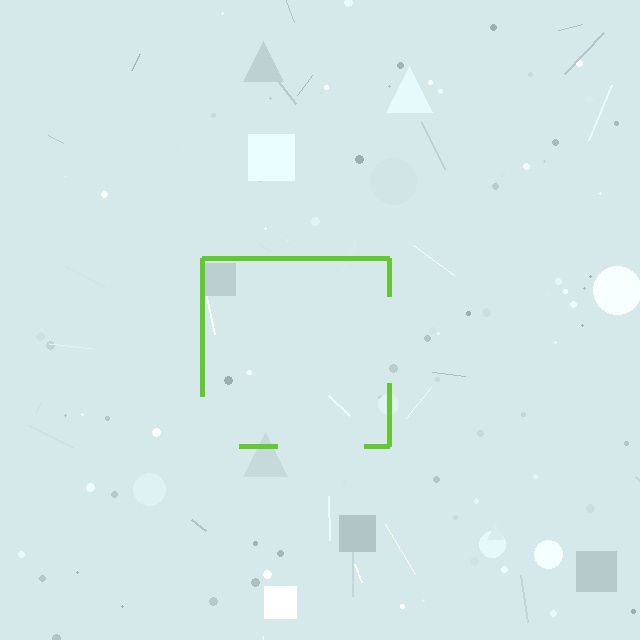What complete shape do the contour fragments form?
The contour fragments form a square.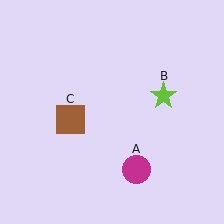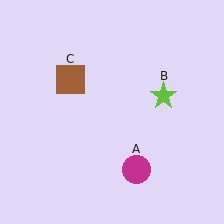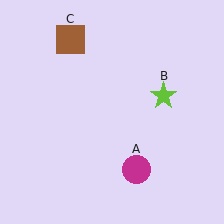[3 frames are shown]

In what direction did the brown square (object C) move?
The brown square (object C) moved up.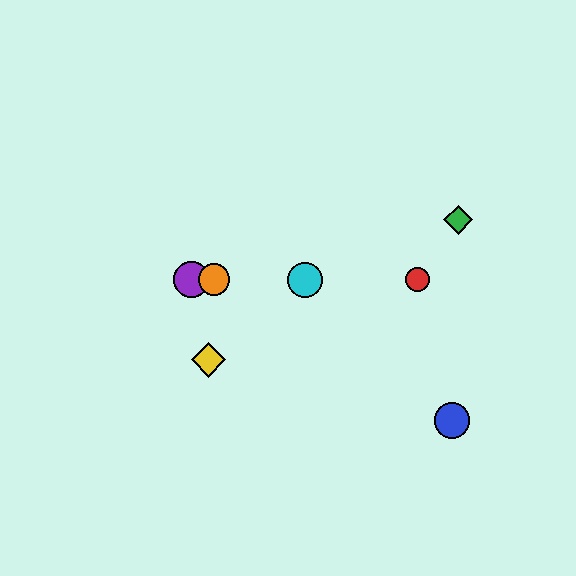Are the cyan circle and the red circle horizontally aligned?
Yes, both are at y≈280.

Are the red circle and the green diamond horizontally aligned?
No, the red circle is at y≈280 and the green diamond is at y≈220.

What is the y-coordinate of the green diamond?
The green diamond is at y≈220.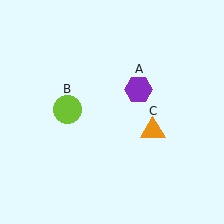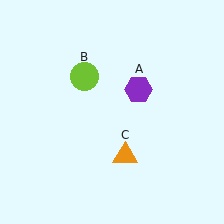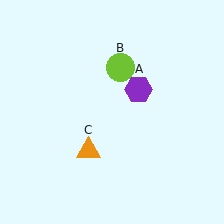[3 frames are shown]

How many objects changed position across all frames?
2 objects changed position: lime circle (object B), orange triangle (object C).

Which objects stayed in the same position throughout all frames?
Purple hexagon (object A) remained stationary.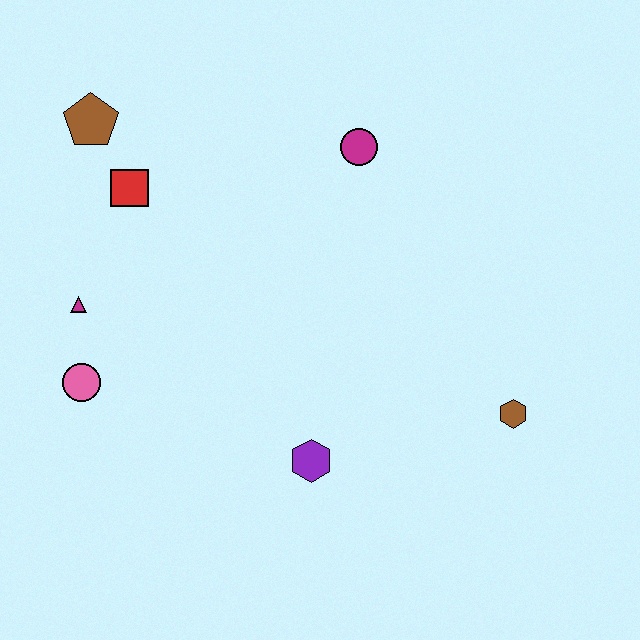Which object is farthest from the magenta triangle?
The brown hexagon is farthest from the magenta triangle.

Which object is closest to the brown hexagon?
The purple hexagon is closest to the brown hexagon.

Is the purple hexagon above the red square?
No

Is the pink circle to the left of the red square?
Yes